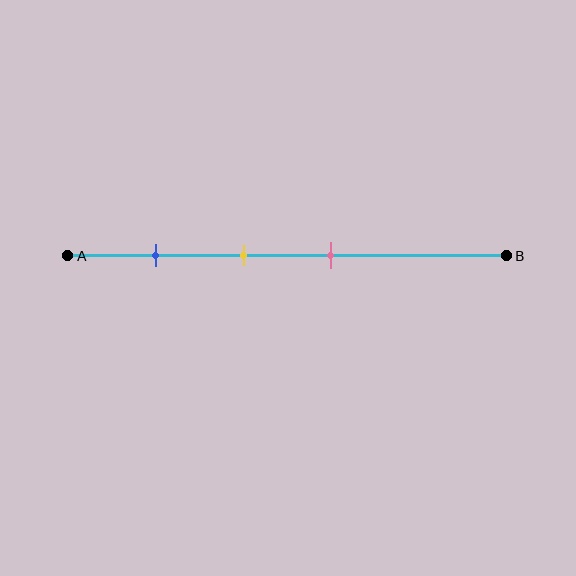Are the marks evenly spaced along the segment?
Yes, the marks are approximately evenly spaced.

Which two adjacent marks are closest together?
The yellow and pink marks are the closest adjacent pair.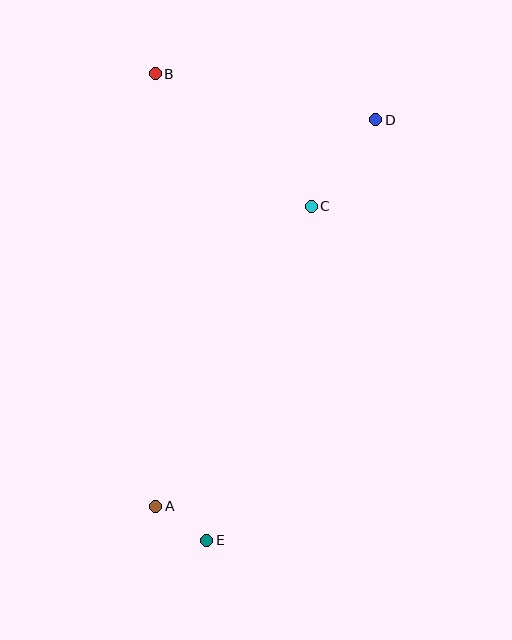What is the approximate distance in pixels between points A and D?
The distance between A and D is approximately 445 pixels.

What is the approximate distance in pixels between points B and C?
The distance between B and C is approximately 204 pixels.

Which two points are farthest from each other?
Points B and E are farthest from each other.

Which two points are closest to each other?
Points A and E are closest to each other.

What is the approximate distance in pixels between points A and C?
The distance between A and C is approximately 338 pixels.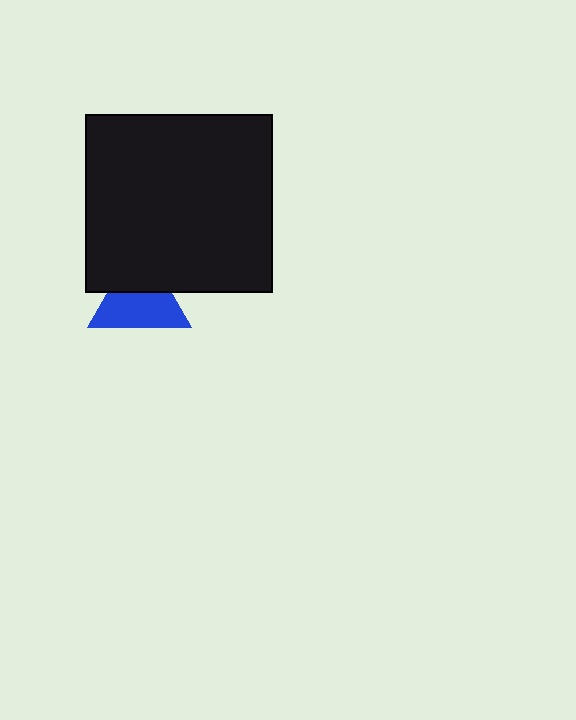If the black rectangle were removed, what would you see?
You would see the complete blue triangle.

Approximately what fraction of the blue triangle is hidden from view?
Roughly 39% of the blue triangle is hidden behind the black rectangle.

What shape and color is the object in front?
The object in front is a black rectangle.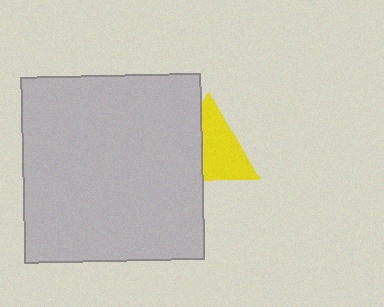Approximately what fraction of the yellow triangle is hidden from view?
Roughly 40% of the yellow triangle is hidden behind the light gray rectangle.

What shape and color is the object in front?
The object in front is a light gray rectangle.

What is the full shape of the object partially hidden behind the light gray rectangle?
The partially hidden object is a yellow triangle.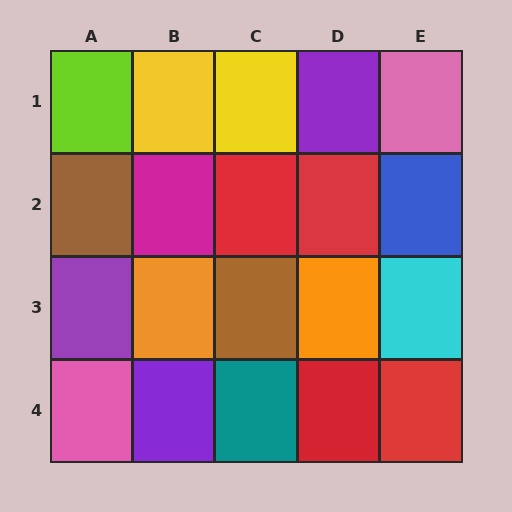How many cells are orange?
2 cells are orange.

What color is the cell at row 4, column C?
Teal.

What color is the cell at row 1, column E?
Pink.